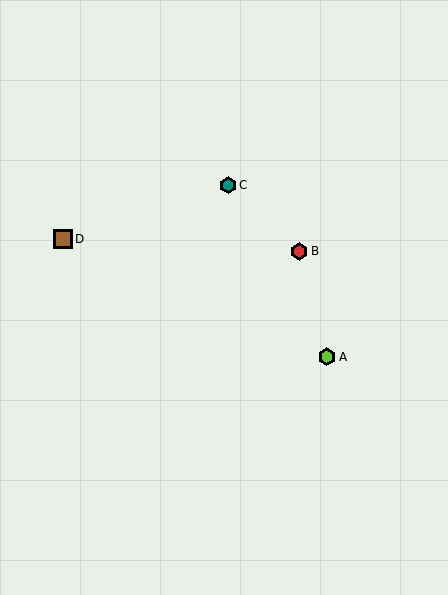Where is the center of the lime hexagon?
The center of the lime hexagon is at (327, 357).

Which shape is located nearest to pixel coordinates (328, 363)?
The lime hexagon (labeled A) at (327, 357) is nearest to that location.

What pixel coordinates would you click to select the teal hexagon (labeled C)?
Click at (228, 185) to select the teal hexagon C.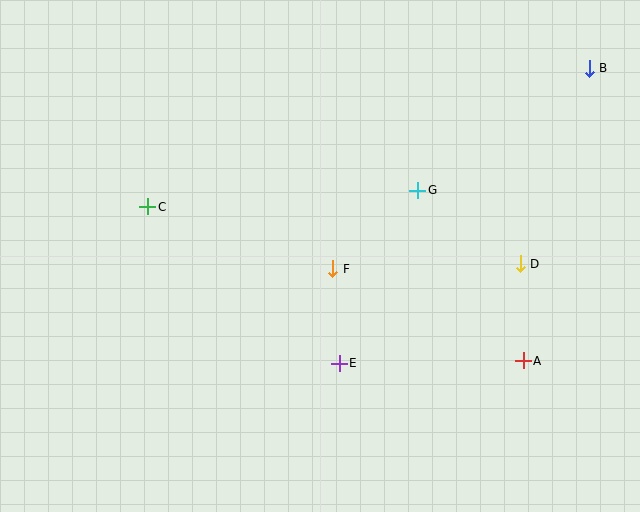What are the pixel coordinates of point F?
Point F is at (333, 269).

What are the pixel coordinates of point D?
Point D is at (520, 264).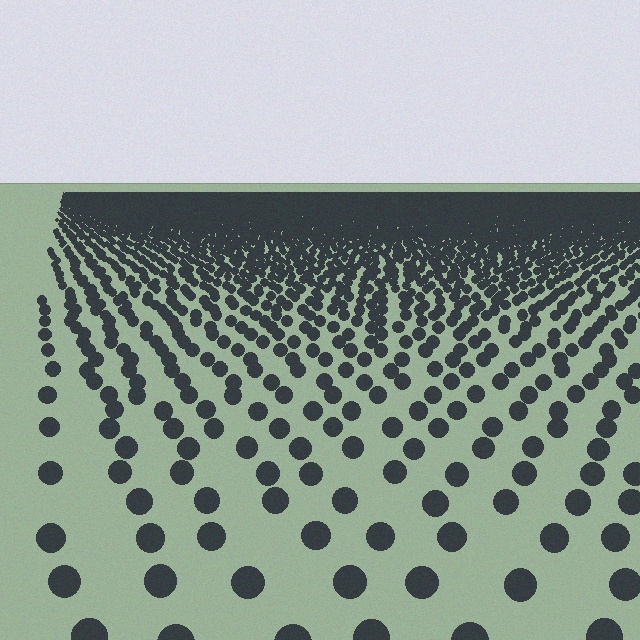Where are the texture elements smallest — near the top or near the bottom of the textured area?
Near the top.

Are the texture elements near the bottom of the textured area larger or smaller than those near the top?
Larger. Near the bottom, elements are closer to the viewer and appear at a bigger on-screen size.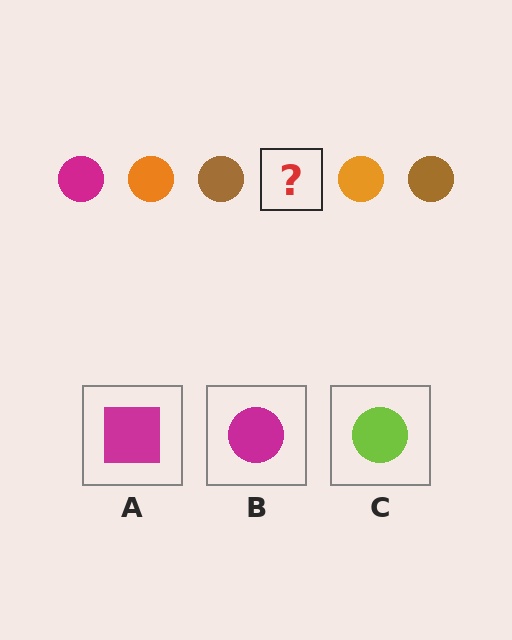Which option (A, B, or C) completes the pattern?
B.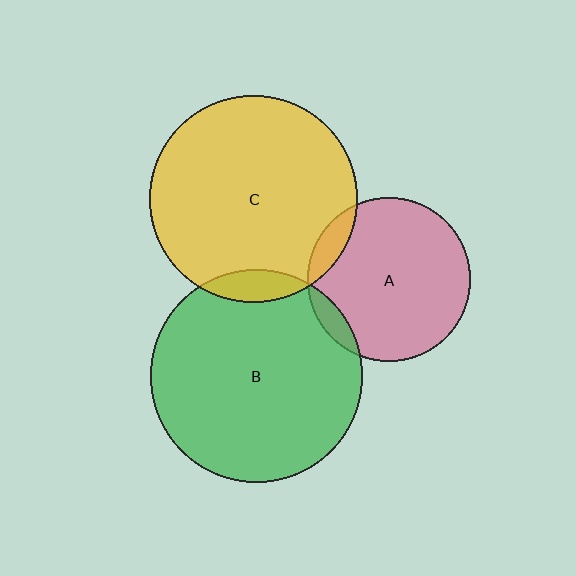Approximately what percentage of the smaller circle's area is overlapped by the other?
Approximately 10%.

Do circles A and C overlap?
Yes.